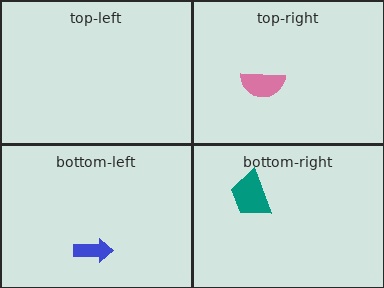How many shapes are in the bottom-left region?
1.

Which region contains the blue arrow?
The bottom-left region.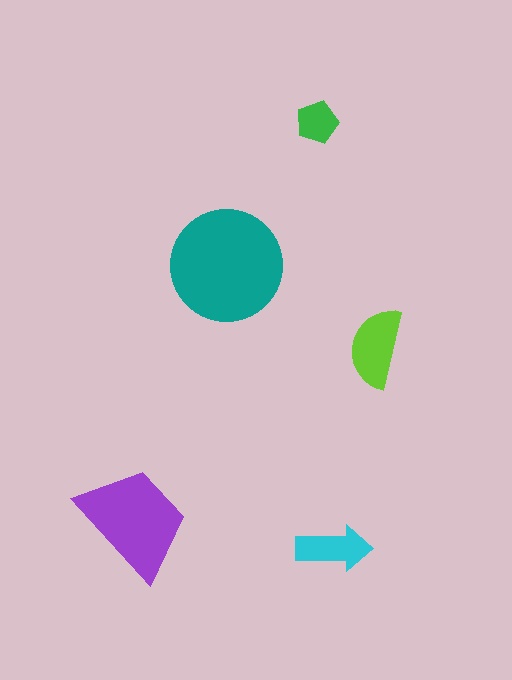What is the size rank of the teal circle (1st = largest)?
1st.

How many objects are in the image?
There are 5 objects in the image.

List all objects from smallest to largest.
The green pentagon, the cyan arrow, the lime semicircle, the purple trapezoid, the teal circle.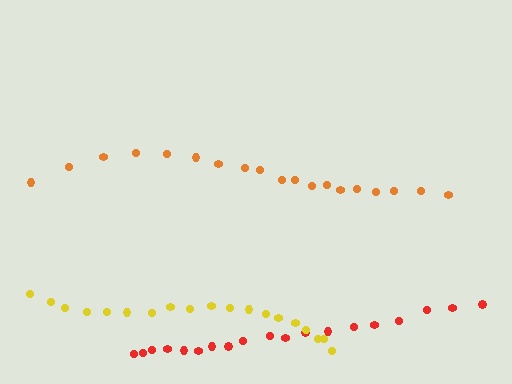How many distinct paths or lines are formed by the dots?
There are 3 distinct paths.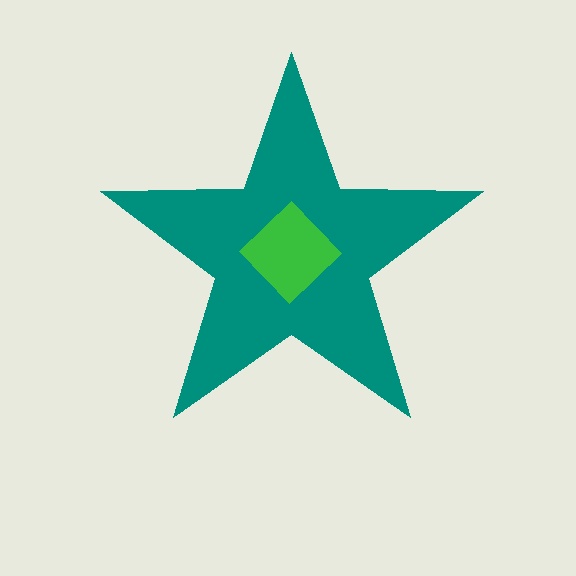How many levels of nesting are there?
2.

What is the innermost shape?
The green diamond.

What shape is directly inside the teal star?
The green diamond.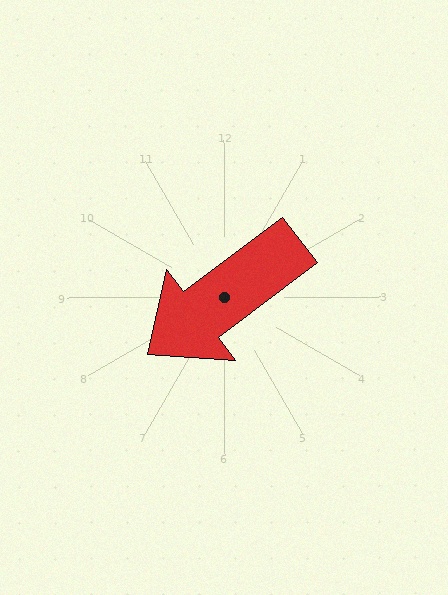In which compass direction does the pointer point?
Southwest.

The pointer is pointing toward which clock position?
Roughly 8 o'clock.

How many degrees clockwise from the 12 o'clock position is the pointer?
Approximately 233 degrees.